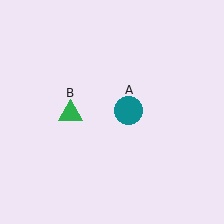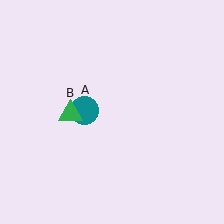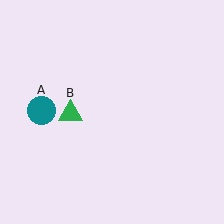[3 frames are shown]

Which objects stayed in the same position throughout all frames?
Green triangle (object B) remained stationary.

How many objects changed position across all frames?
1 object changed position: teal circle (object A).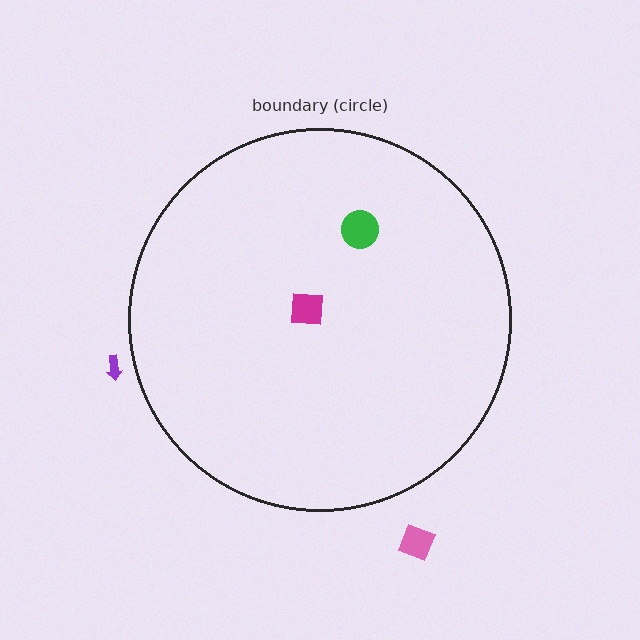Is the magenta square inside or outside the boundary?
Inside.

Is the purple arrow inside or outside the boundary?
Outside.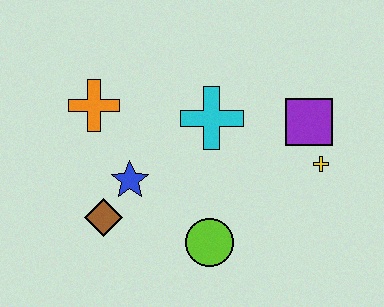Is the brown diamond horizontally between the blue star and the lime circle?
No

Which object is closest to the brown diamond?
The blue star is closest to the brown diamond.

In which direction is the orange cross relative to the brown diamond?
The orange cross is above the brown diamond.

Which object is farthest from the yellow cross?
The orange cross is farthest from the yellow cross.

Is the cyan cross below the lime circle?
No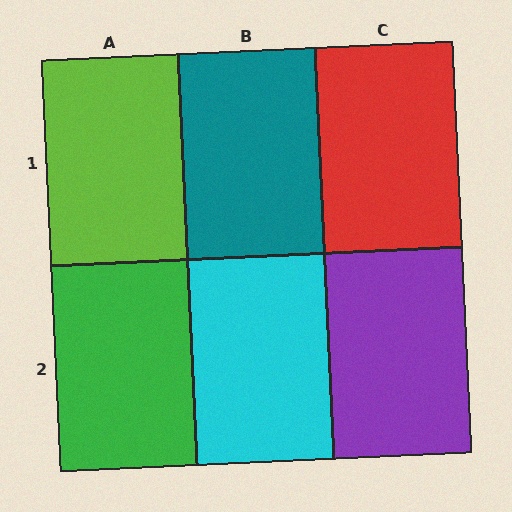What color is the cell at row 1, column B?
Teal.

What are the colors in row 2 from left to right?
Green, cyan, purple.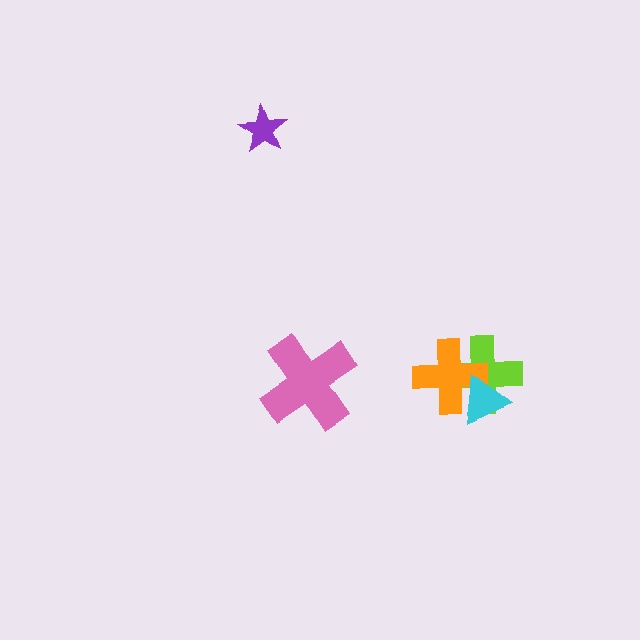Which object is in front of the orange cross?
The cyan triangle is in front of the orange cross.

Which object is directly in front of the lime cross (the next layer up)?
The orange cross is directly in front of the lime cross.